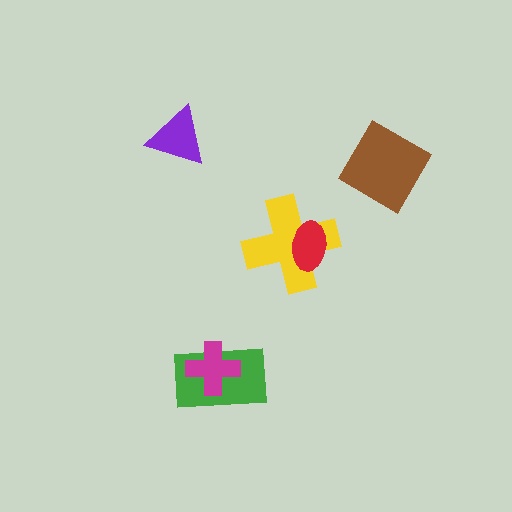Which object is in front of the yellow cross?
The red ellipse is in front of the yellow cross.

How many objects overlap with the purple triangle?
0 objects overlap with the purple triangle.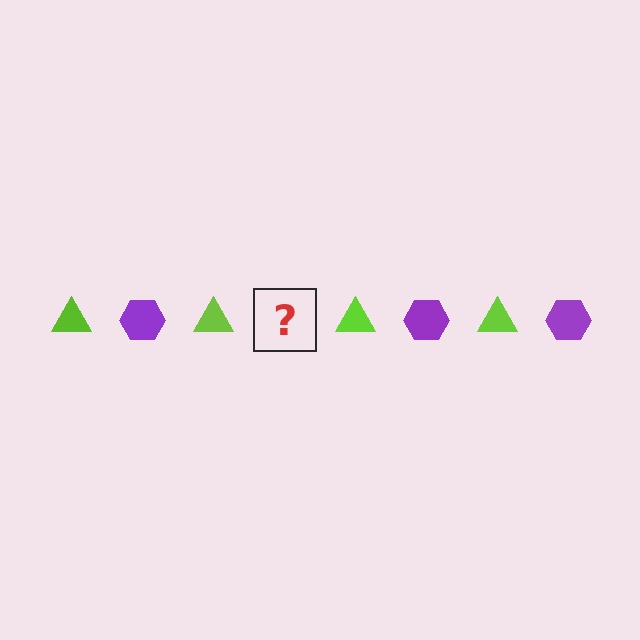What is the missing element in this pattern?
The missing element is a purple hexagon.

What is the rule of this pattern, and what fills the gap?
The rule is that the pattern alternates between lime triangle and purple hexagon. The gap should be filled with a purple hexagon.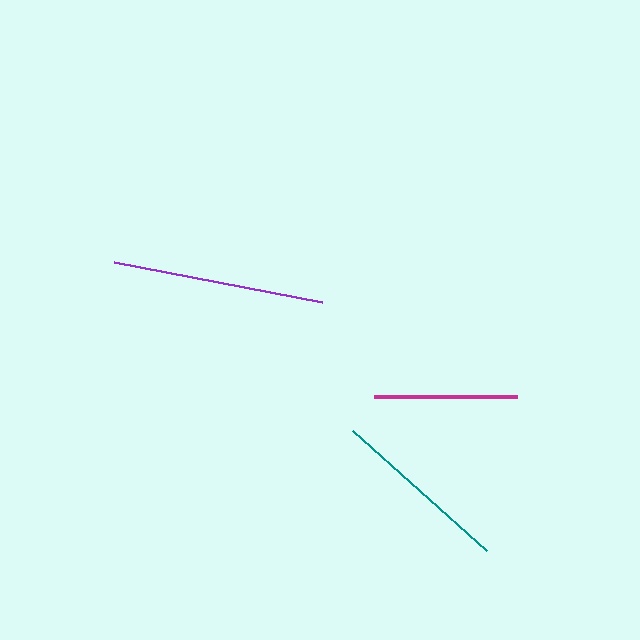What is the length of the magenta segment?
The magenta segment is approximately 143 pixels long.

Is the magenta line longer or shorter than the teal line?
The teal line is longer than the magenta line.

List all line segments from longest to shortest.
From longest to shortest: purple, teal, magenta.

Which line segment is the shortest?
The magenta line is the shortest at approximately 143 pixels.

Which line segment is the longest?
The purple line is the longest at approximately 211 pixels.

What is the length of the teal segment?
The teal segment is approximately 180 pixels long.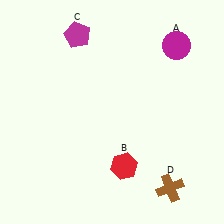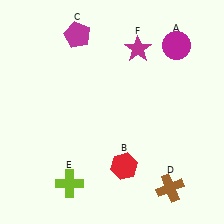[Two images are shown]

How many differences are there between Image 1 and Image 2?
There are 2 differences between the two images.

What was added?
A lime cross (E), a magenta star (F) were added in Image 2.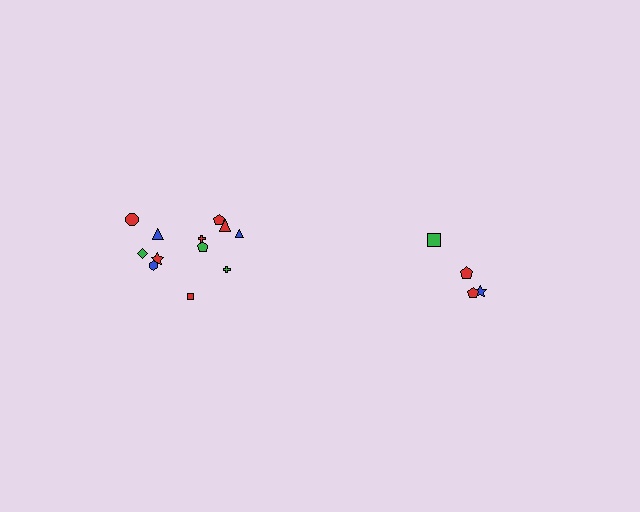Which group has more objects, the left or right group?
The left group.